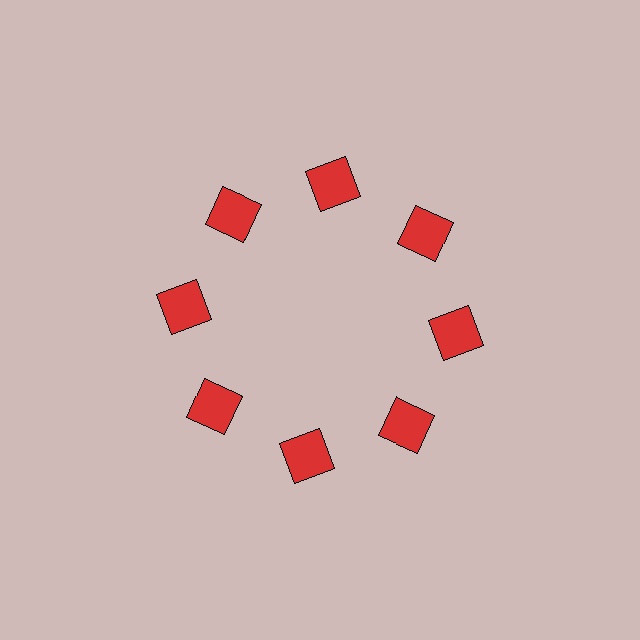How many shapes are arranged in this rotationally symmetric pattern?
There are 8 shapes, arranged in 8 groups of 1.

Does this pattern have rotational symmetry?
Yes, this pattern has 8-fold rotational symmetry. It looks the same after rotating 45 degrees around the center.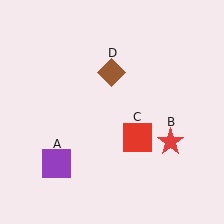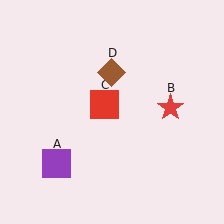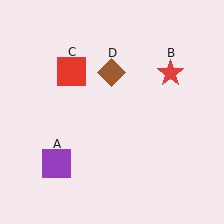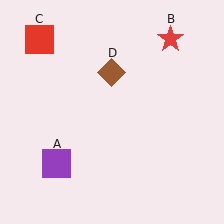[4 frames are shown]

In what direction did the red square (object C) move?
The red square (object C) moved up and to the left.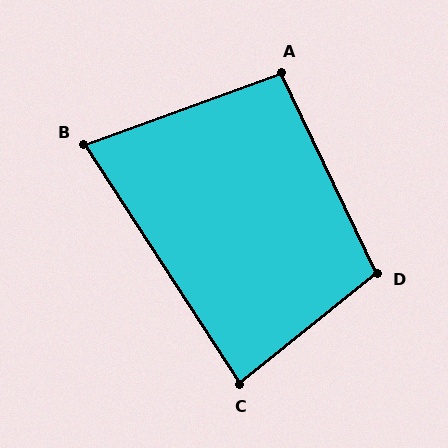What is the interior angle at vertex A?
Approximately 96 degrees (obtuse).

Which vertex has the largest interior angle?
D, at approximately 103 degrees.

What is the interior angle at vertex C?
Approximately 84 degrees (acute).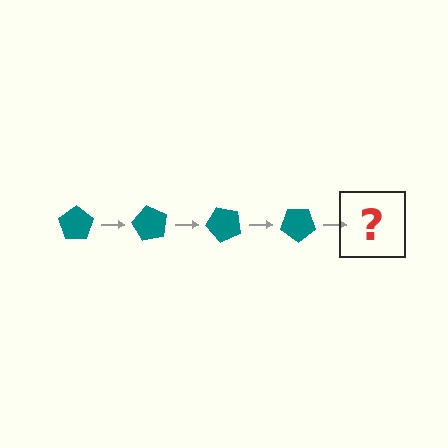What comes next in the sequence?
The next element should be a teal pentagon rotated 240 degrees.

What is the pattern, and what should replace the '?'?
The pattern is that the pentagon rotates 60 degrees each step. The '?' should be a teal pentagon rotated 240 degrees.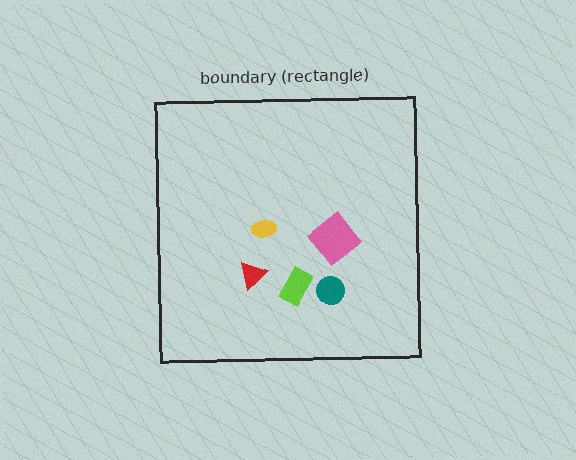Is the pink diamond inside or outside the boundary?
Inside.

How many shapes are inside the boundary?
5 inside, 0 outside.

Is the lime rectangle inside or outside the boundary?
Inside.